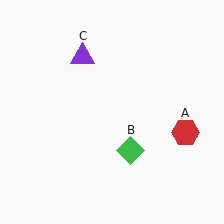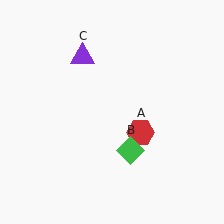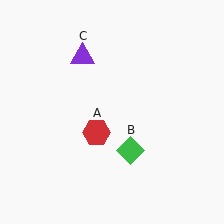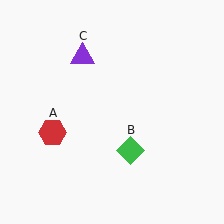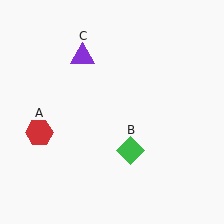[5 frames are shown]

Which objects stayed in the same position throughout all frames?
Green diamond (object B) and purple triangle (object C) remained stationary.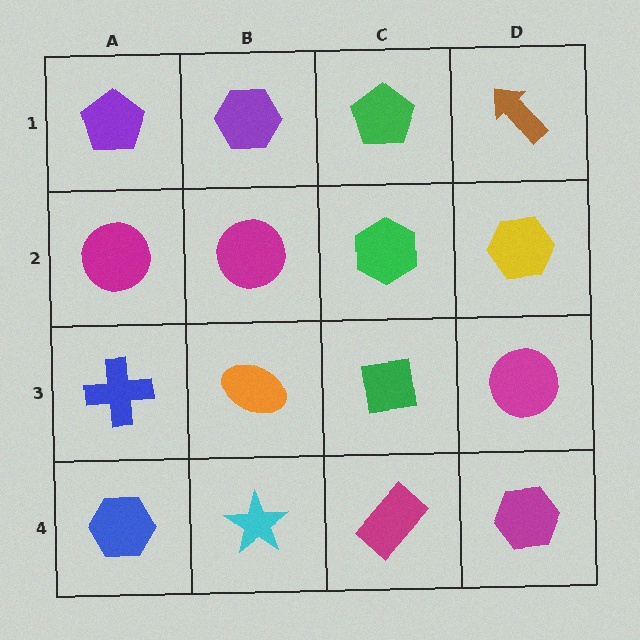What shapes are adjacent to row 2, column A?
A purple pentagon (row 1, column A), a blue cross (row 3, column A), a magenta circle (row 2, column B).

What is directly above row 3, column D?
A yellow hexagon.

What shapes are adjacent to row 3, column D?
A yellow hexagon (row 2, column D), a magenta hexagon (row 4, column D), a green square (row 3, column C).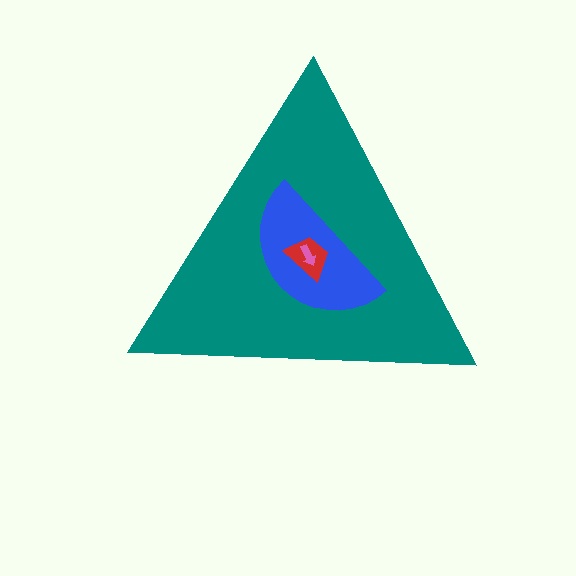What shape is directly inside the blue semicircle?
The red trapezoid.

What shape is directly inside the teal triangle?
The blue semicircle.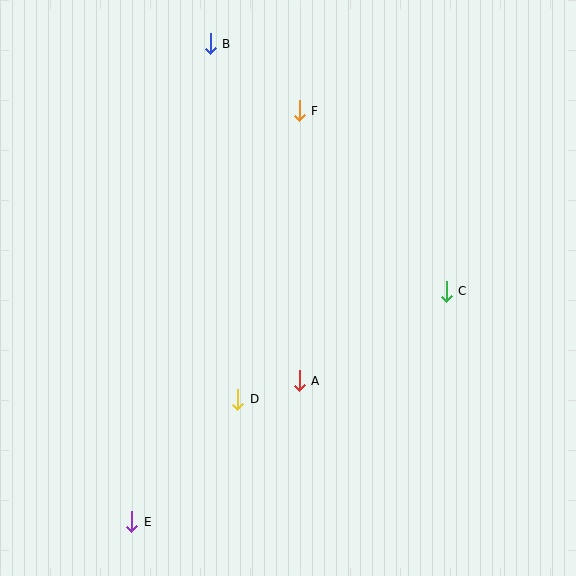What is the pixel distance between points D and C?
The distance between D and C is 235 pixels.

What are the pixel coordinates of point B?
Point B is at (210, 44).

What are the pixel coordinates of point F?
Point F is at (299, 111).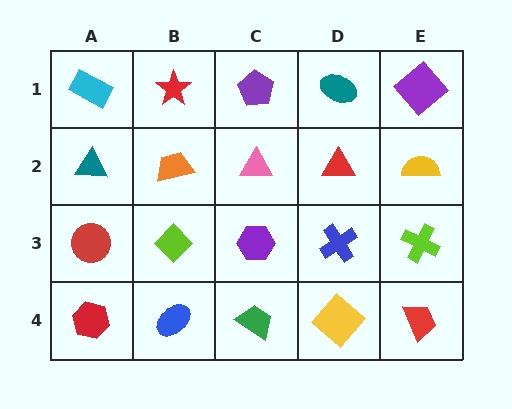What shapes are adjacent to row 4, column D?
A blue cross (row 3, column D), a green trapezoid (row 4, column C), a red trapezoid (row 4, column E).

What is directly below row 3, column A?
A red hexagon.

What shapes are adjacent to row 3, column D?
A red triangle (row 2, column D), a yellow diamond (row 4, column D), a purple hexagon (row 3, column C), a lime cross (row 3, column E).